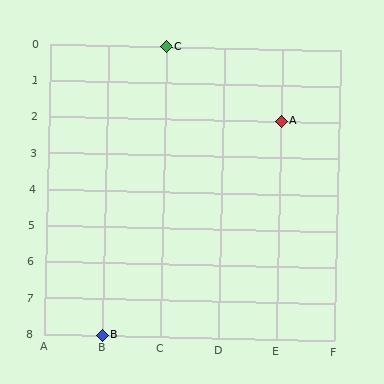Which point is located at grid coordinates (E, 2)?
Point A is at (E, 2).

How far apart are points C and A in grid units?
Points C and A are 2 columns and 2 rows apart (about 2.8 grid units diagonally).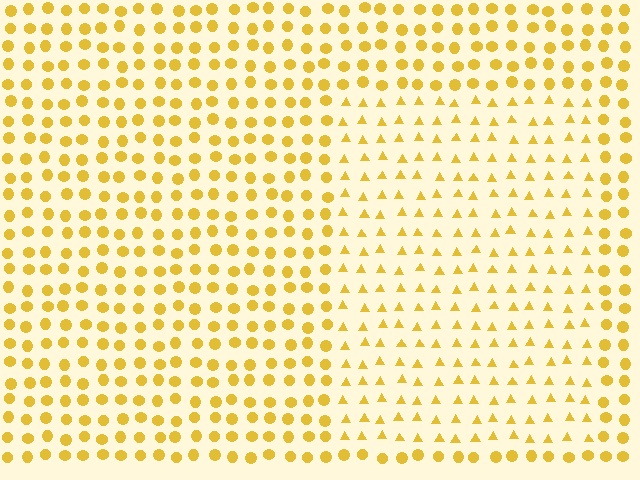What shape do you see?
I see a rectangle.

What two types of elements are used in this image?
The image uses triangles inside the rectangle region and circles outside it.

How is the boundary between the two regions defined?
The boundary is defined by a change in element shape: triangles inside vs. circles outside. All elements share the same color and spacing.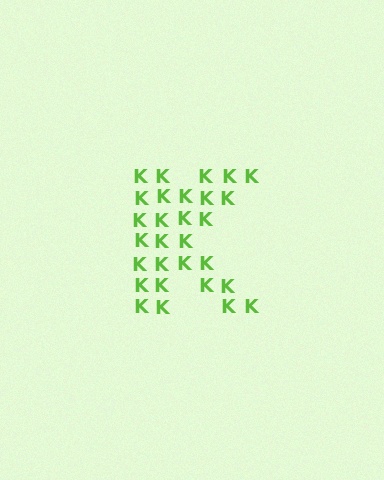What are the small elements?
The small elements are letter K's.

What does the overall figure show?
The overall figure shows the letter K.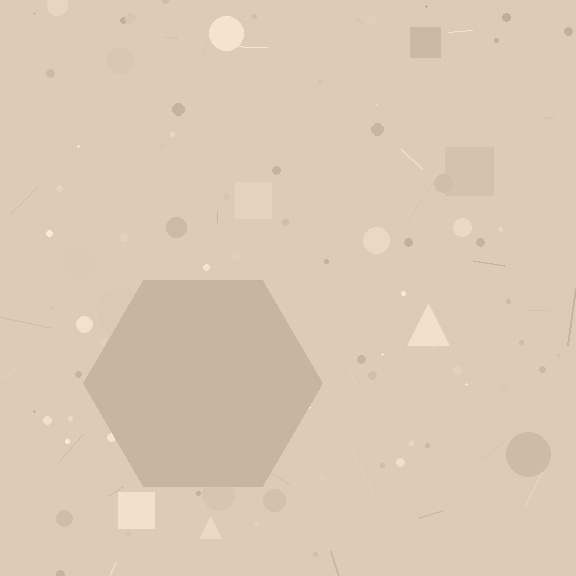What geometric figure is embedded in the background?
A hexagon is embedded in the background.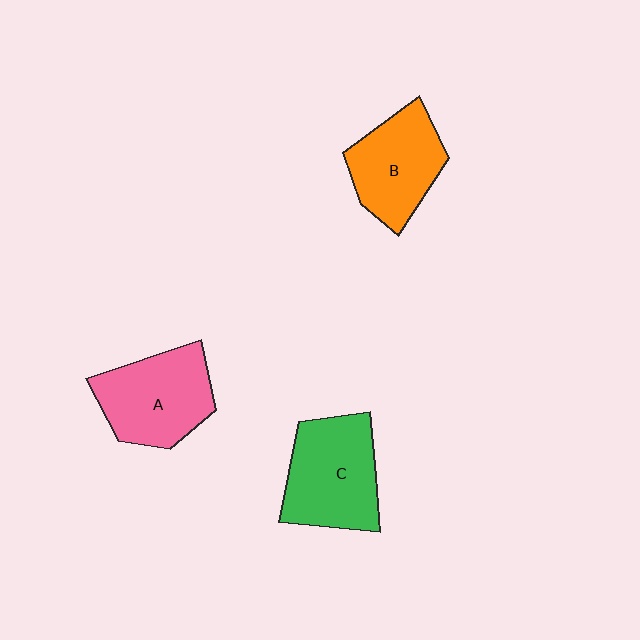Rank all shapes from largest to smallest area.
From largest to smallest: C (green), A (pink), B (orange).